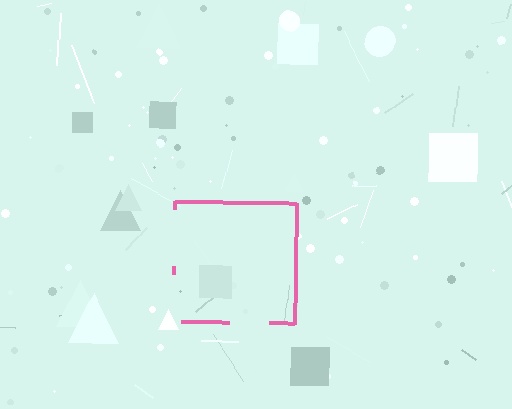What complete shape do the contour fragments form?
The contour fragments form a square.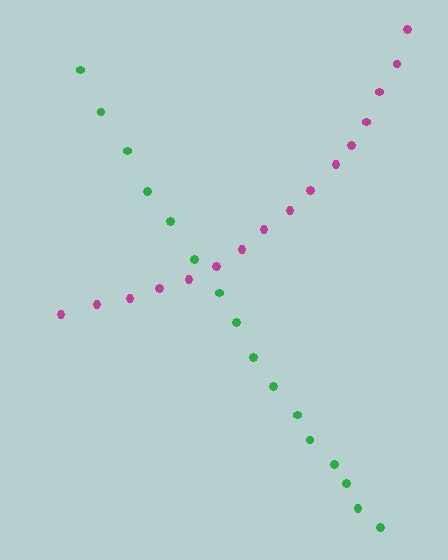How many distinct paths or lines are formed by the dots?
There are 2 distinct paths.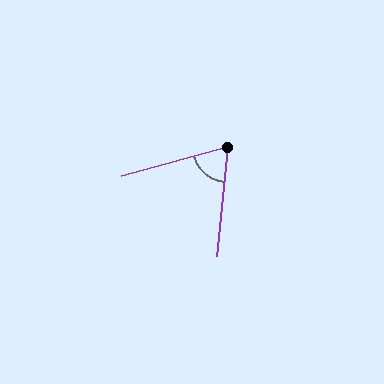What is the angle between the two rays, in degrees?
Approximately 69 degrees.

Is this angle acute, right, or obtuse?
It is acute.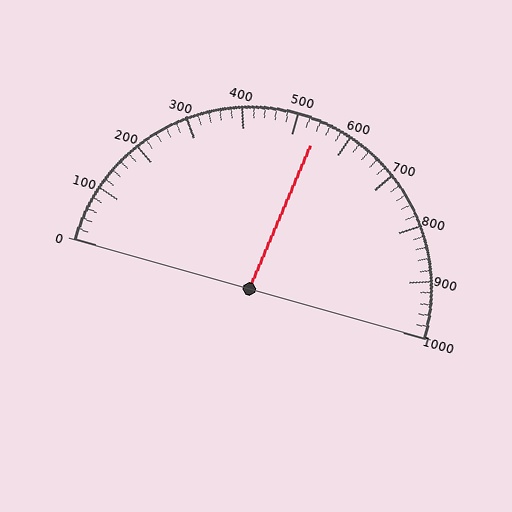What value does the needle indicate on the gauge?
The needle indicates approximately 540.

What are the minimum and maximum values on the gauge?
The gauge ranges from 0 to 1000.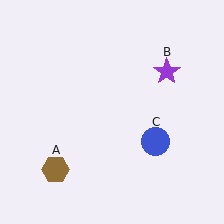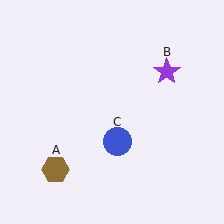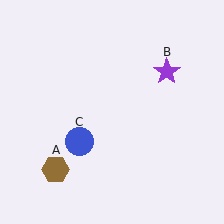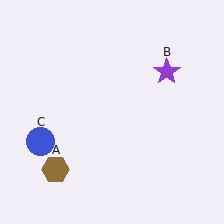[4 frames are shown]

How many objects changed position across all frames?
1 object changed position: blue circle (object C).